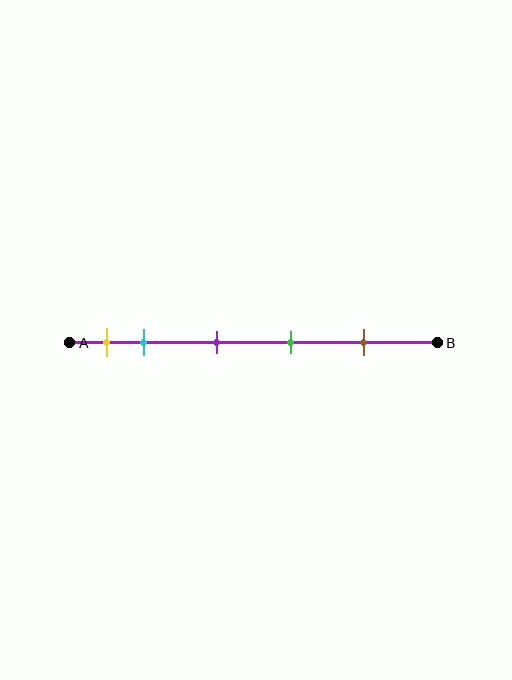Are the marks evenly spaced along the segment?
No, the marks are not evenly spaced.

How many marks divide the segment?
There are 5 marks dividing the segment.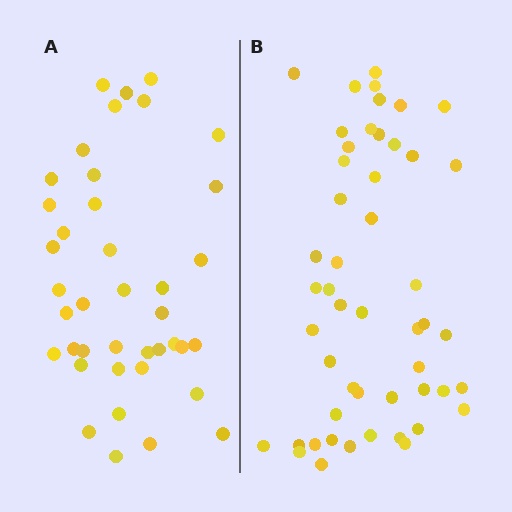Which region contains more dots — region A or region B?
Region B (the right region) has more dots.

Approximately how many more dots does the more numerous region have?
Region B has roughly 10 or so more dots than region A.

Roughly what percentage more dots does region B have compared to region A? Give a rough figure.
About 25% more.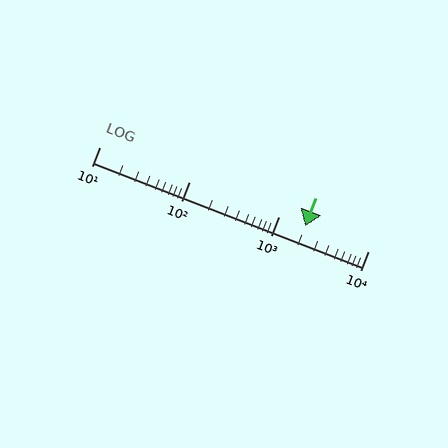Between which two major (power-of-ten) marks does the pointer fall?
The pointer is between 1000 and 10000.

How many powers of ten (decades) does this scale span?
The scale spans 3 decades, from 10 to 10000.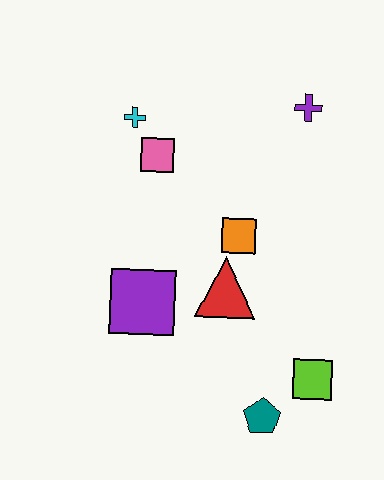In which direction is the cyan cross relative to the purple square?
The cyan cross is above the purple square.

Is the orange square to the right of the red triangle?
Yes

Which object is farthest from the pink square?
The teal pentagon is farthest from the pink square.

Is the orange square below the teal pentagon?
No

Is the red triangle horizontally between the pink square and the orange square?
Yes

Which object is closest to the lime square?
The teal pentagon is closest to the lime square.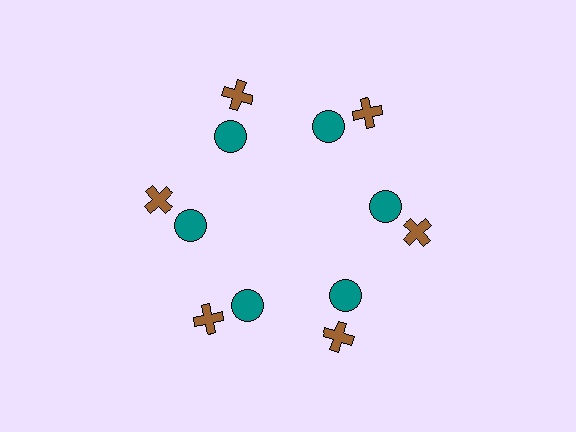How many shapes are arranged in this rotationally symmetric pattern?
There are 12 shapes, arranged in 6 groups of 2.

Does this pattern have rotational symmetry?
Yes, this pattern has 6-fold rotational symmetry. It looks the same after rotating 60 degrees around the center.